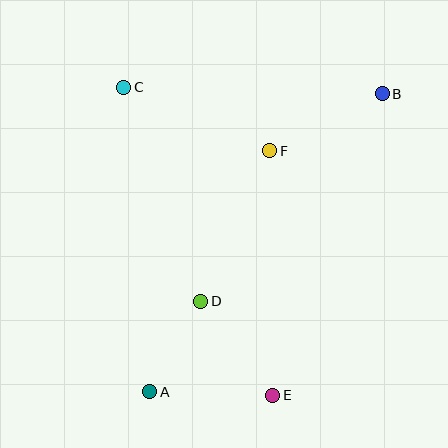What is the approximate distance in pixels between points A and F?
The distance between A and F is approximately 269 pixels.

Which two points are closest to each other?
Points A and D are closest to each other.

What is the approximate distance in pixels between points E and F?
The distance between E and F is approximately 245 pixels.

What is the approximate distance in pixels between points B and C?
The distance between B and C is approximately 259 pixels.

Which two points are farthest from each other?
Points A and B are farthest from each other.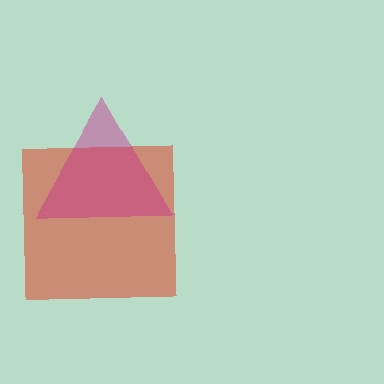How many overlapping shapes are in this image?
There are 2 overlapping shapes in the image.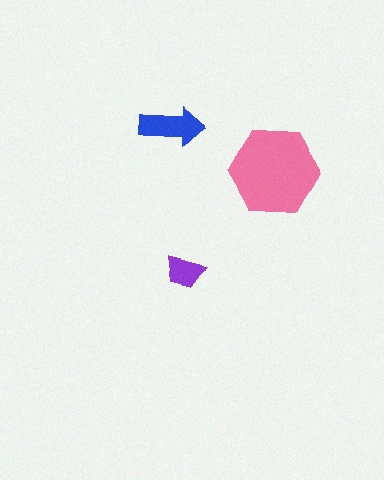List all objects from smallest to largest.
The purple trapezoid, the blue arrow, the pink hexagon.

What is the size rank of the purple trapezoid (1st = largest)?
3rd.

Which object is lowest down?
The purple trapezoid is bottommost.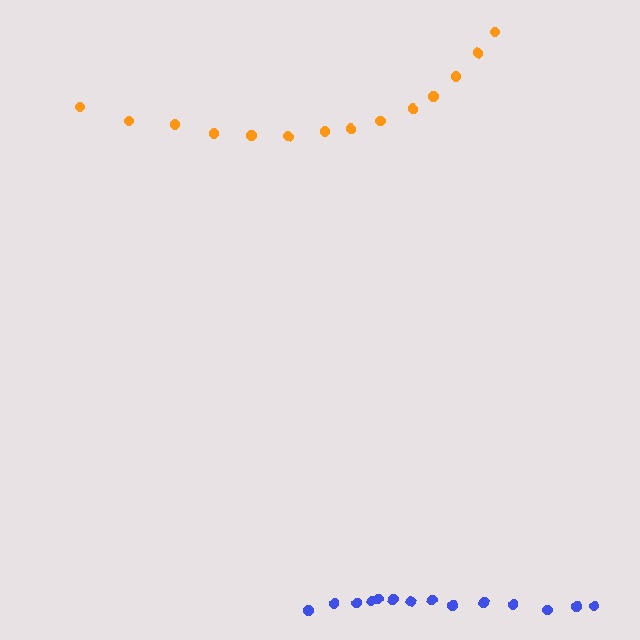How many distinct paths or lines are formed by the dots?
There are 2 distinct paths.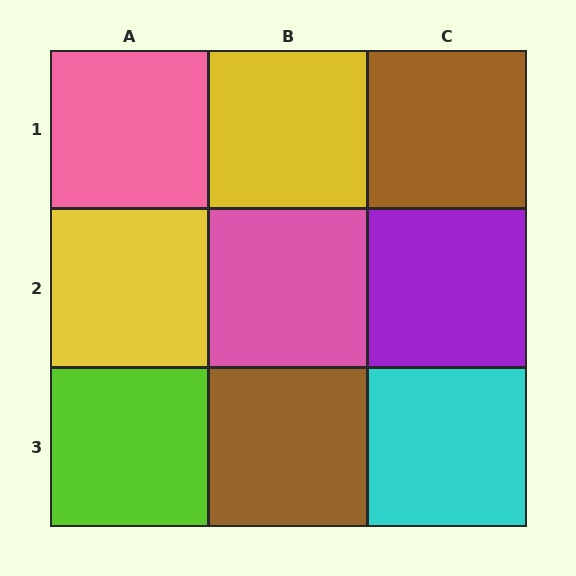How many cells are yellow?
2 cells are yellow.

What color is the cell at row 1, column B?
Yellow.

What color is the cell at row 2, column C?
Purple.